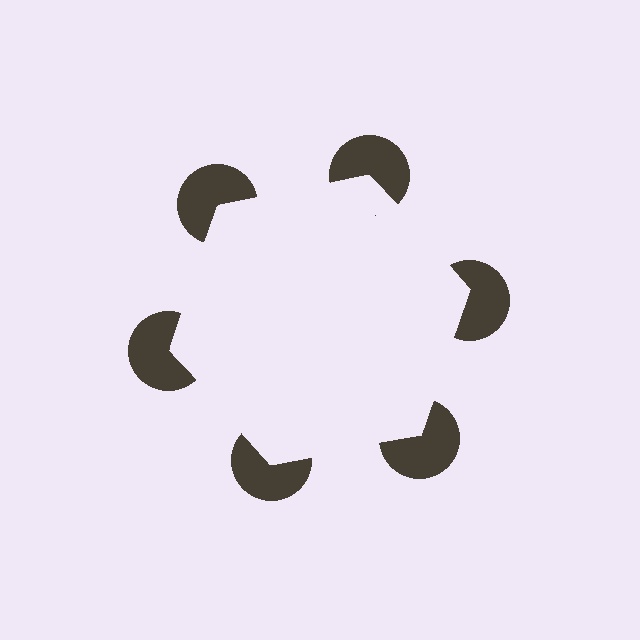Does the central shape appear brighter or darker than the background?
It typically appears slightly brighter than the background, even though no actual brightness change is drawn.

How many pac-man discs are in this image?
There are 6 — one at each vertex of the illusory hexagon.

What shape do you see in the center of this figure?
An illusory hexagon — its edges are inferred from the aligned wedge cuts in the pac-man discs, not physically drawn.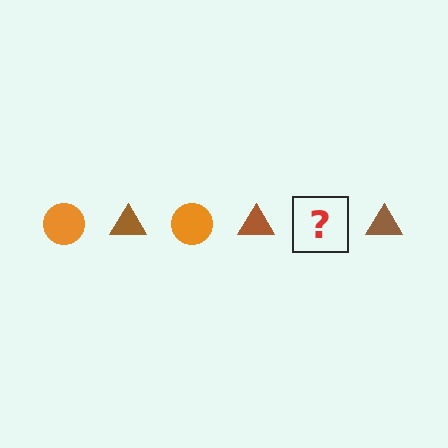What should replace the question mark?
The question mark should be replaced with an orange circle.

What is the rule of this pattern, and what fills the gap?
The rule is that the pattern alternates between orange circle and brown triangle. The gap should be filled with an orange circle.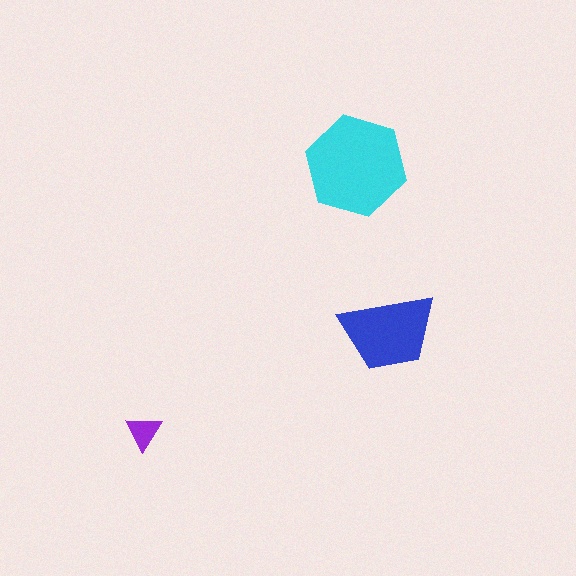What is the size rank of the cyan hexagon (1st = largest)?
1st.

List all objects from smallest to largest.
The purple triangle, the blue trapezoid, the cyan hexagon.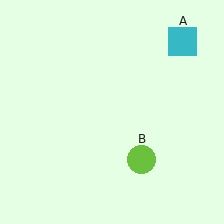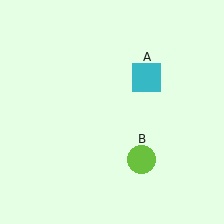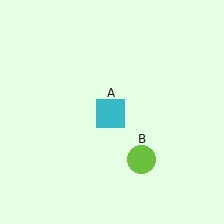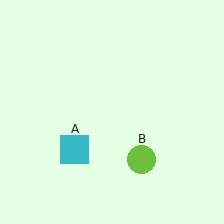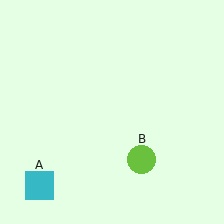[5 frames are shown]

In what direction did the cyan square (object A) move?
The cyan square (object A) moved down and to the left.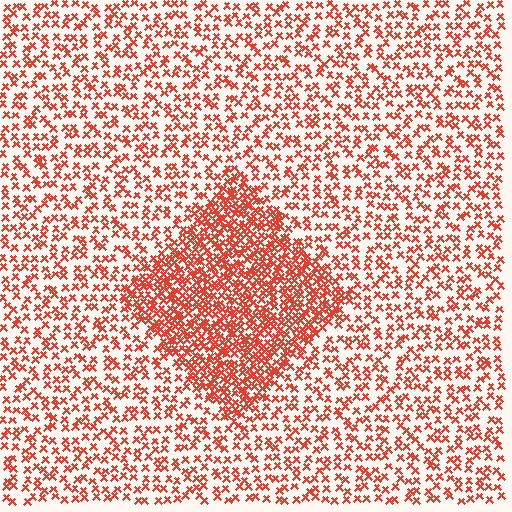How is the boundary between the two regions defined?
The boundary is defined by a change in element density (approximately 2.3x ratio). All elements are the same color, size, and shape.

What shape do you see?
I see a diamond.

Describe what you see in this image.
The image contains small red elements arranged at two different densities. A diamond-shaped region is visible where the elements are more densely packed than the surrounding area.